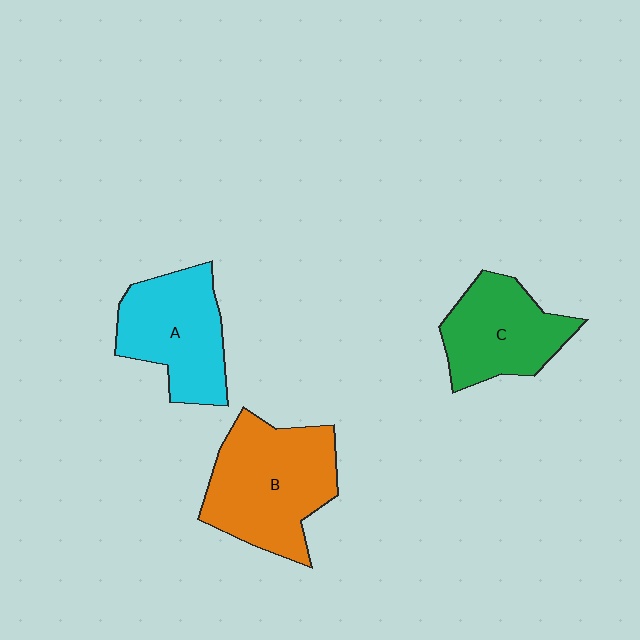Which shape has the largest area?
Shape B (orange).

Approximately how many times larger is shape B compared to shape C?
Approximately 1.4 times.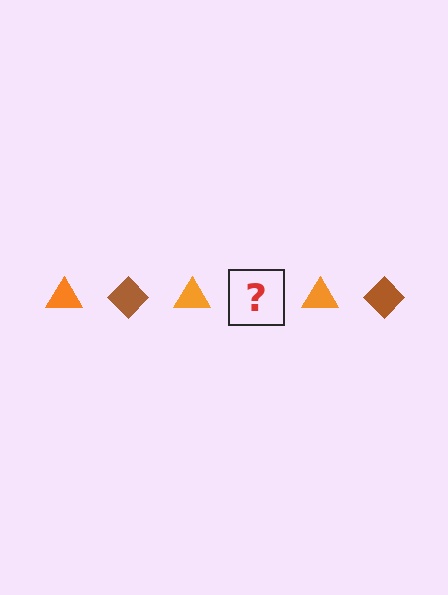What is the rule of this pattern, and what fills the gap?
The rule is that the pattern alternates between orange triangle and brown diamond. The gap should be filled with a brown diamond.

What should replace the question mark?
The question mark should be replaced with a brown diamond.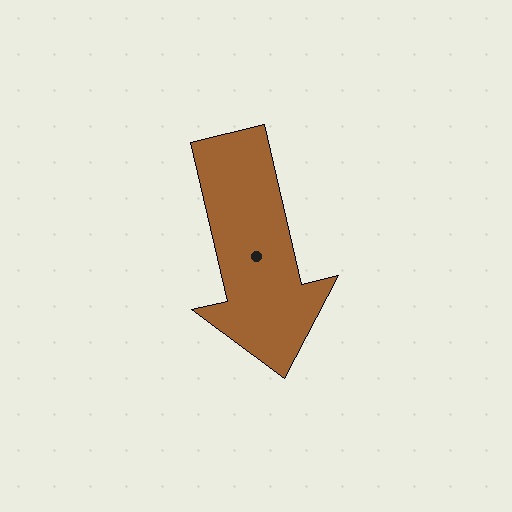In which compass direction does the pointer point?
South.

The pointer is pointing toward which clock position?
Roughly 6 o'clock.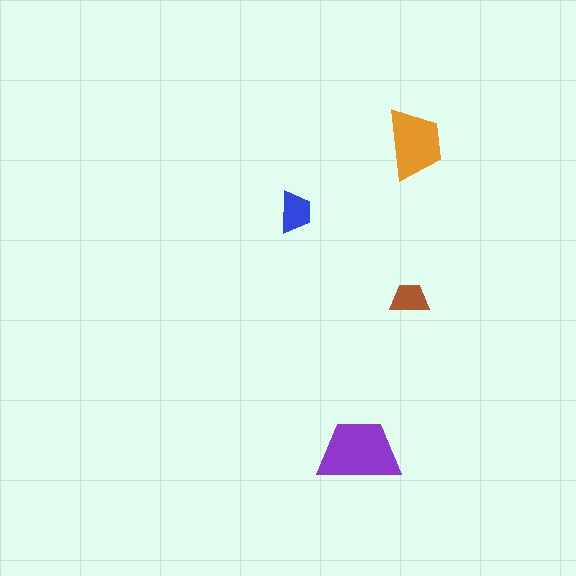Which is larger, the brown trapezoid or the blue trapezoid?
The blue one.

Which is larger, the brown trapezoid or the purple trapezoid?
The purple one.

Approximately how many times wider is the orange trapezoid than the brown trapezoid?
About 2 times wider.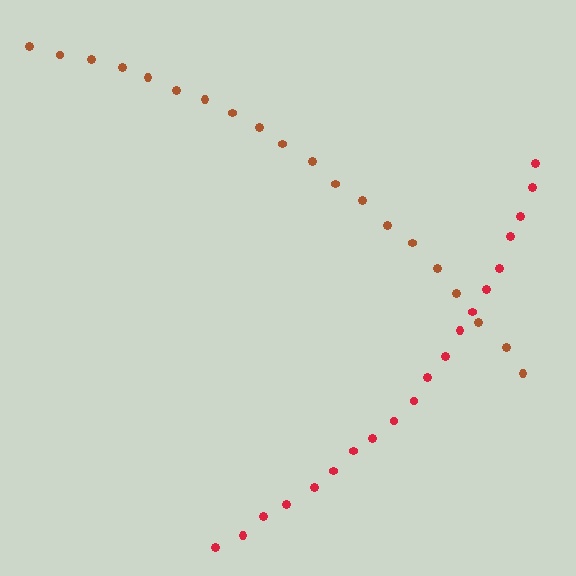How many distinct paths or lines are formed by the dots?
There are 2 distinct paths.